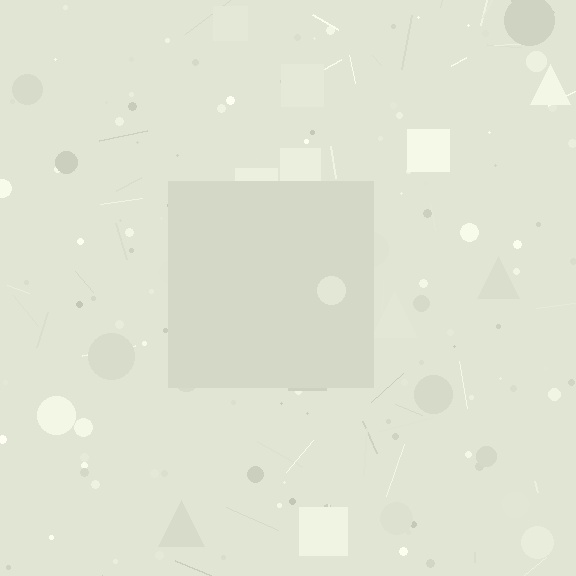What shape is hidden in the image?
A square is hidden in the image.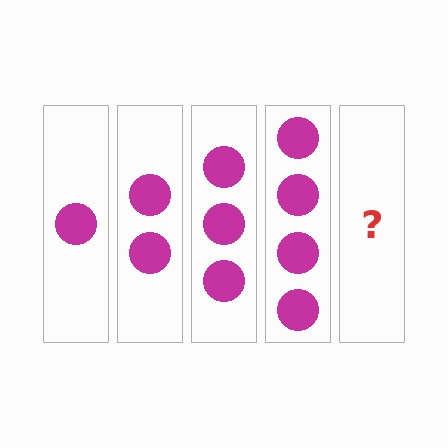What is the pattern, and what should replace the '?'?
The pattern is that each step adds one more circle. The '?' should be 5 circles.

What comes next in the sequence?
The next element should be 5 circles.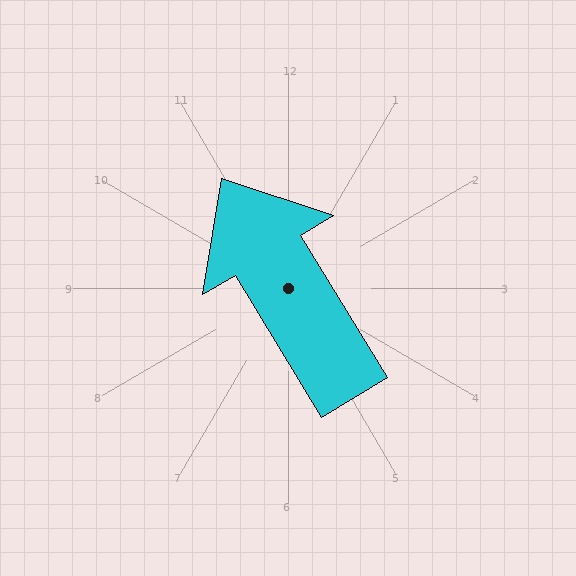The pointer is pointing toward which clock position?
Roughly 11 o'clock.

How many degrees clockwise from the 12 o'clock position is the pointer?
Approximately 329 degrees.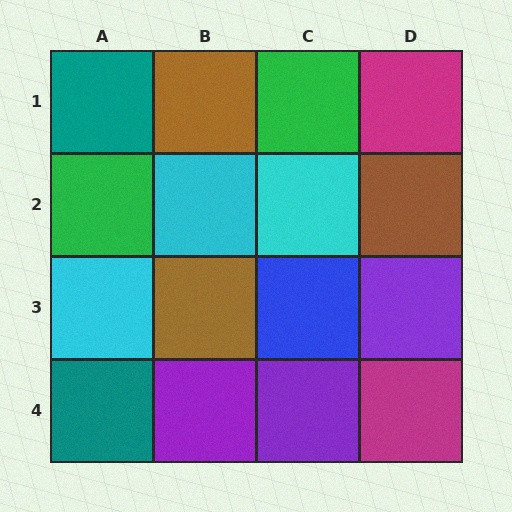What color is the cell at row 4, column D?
Magenta.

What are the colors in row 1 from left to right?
Teal, brown, green, magenta.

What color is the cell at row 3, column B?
Brown.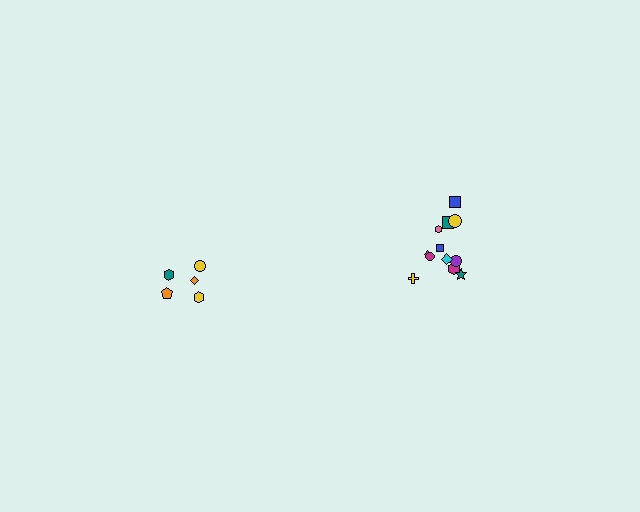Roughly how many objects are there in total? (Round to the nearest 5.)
Roughly 15 objects in total.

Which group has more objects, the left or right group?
The right group.